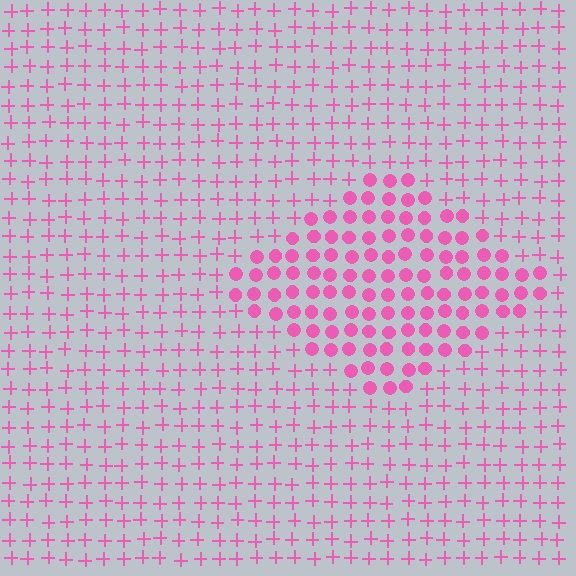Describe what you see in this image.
The image is filled with small pink elements arranged in a uniform grid. A diamond-shaped region contains circles, while the surrounding area contains plus signs. The boundary is defined purely by the change in element shape.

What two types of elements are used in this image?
The image uses circles inside the diamond region and plus signs outside it.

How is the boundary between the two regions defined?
The boundary is defined by a change in element shape: circles inside vs. plus signs outside. All elements share the same color and spacing.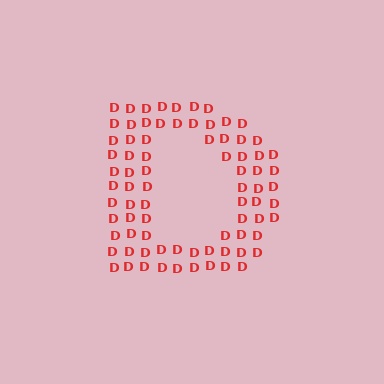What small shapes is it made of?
It is made of small letter D's.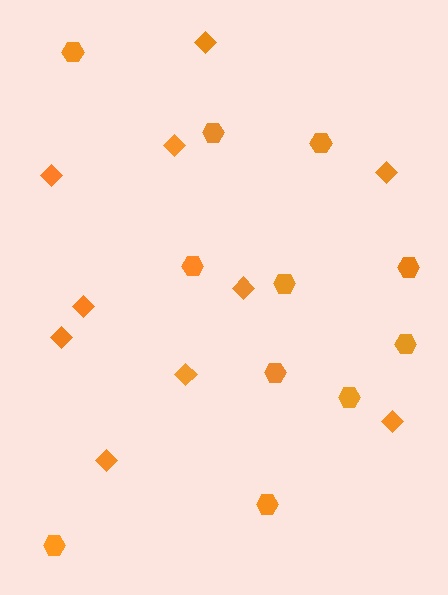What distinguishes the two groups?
There are 2 groups: one group of diamonds (10) and one group of hexagons (11).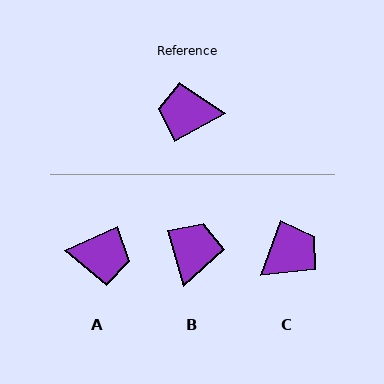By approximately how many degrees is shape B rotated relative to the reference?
Approximately 103 degrees clockwise.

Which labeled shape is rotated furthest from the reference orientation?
A, about 174 degrees away.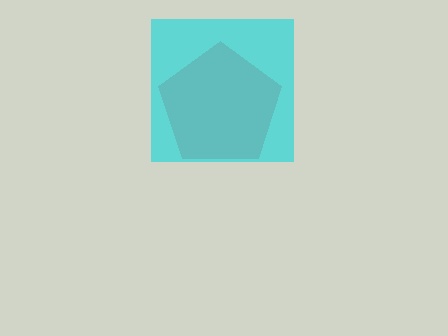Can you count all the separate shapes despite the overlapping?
Yes, there are 2 separate shapes.